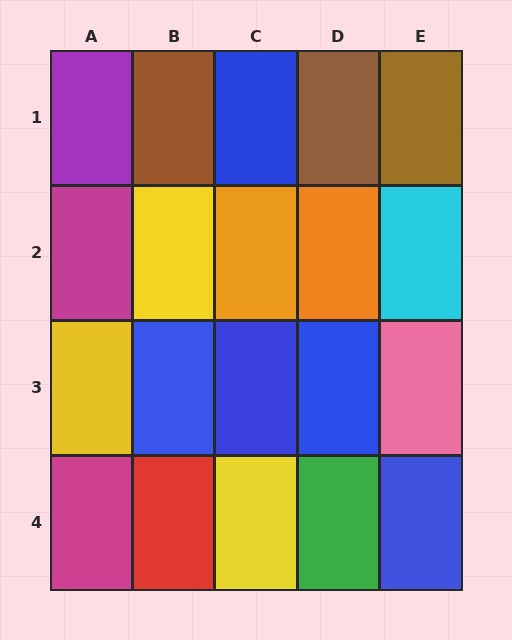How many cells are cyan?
1 cell is cyan.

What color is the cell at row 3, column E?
Pink.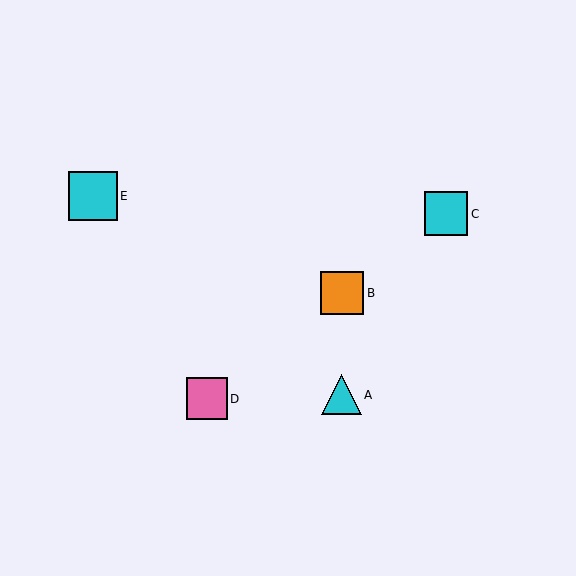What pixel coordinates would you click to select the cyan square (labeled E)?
Click at (93, 196) to select the cyan square E.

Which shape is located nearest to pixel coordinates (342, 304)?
The orange square (labeled B) at (342, 293) is nearest to that location.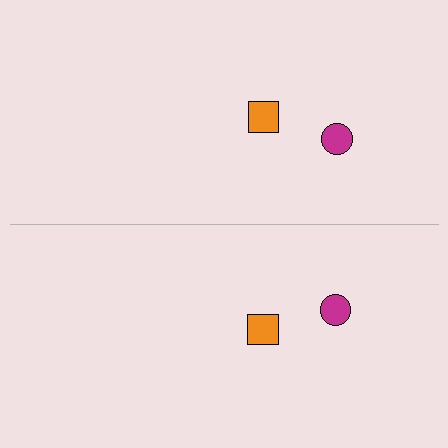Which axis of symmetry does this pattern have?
The pattern has a horizontal axis of symmetry running through the center of the image.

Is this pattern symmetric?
Yes, this pattern has bilateral (reflection) symmetry.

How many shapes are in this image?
There are 4 shapes in this image.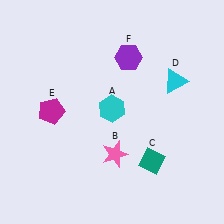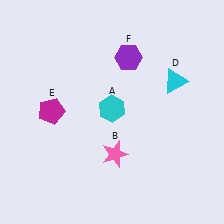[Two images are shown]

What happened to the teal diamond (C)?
The teal diamond (C) was removed in Image 2. It was in the bottom-right area of Image 1.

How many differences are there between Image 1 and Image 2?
There is 1 difference between the two images.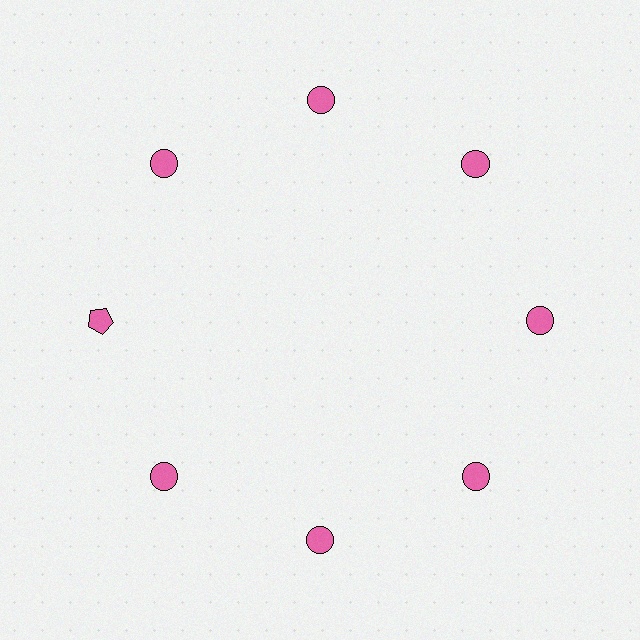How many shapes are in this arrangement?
There are 8 shapes arranged in a ring pattern.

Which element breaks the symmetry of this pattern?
The pink pentagon at roughly the 9 o'clock position breaks the symmetry. All other shapes are pink circles.